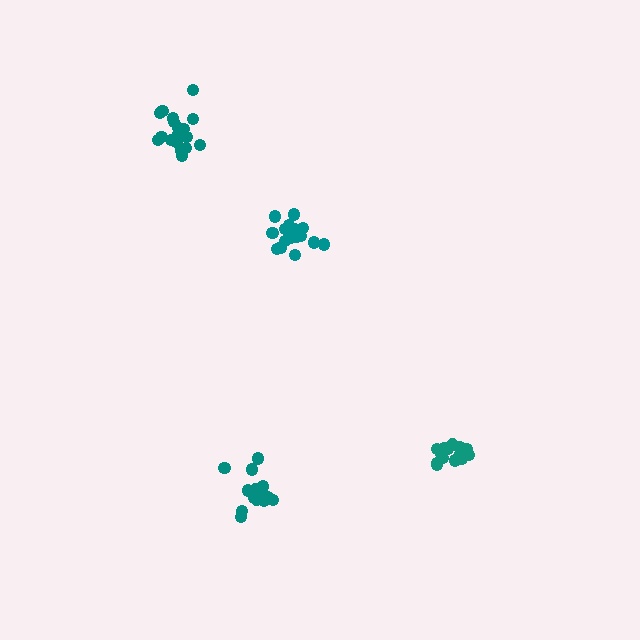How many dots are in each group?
Group 1: 15 dots, Group 2: 16 dots, Group 3: 17 dots, Group 4: 18 dots (66 total).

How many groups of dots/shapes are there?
There are 4 groups.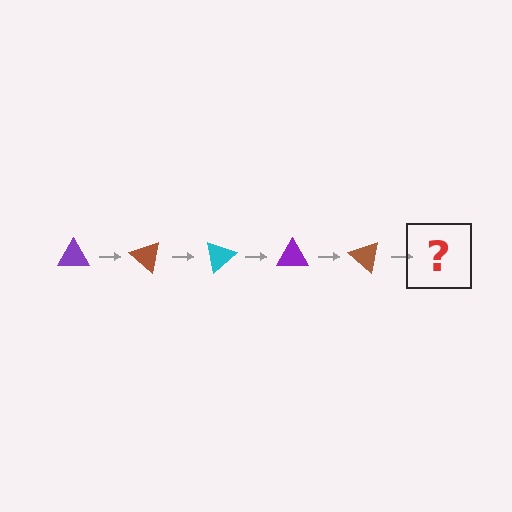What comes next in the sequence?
The next element should be a cyan triangle, rotated 200 degrees from the start.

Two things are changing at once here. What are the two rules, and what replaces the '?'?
The two rules are that it rotates 40 degrees each step and the color cycles through purple, brown, and cyan. The '?' should be a cyan triangle, rotated 200 degrees from the start.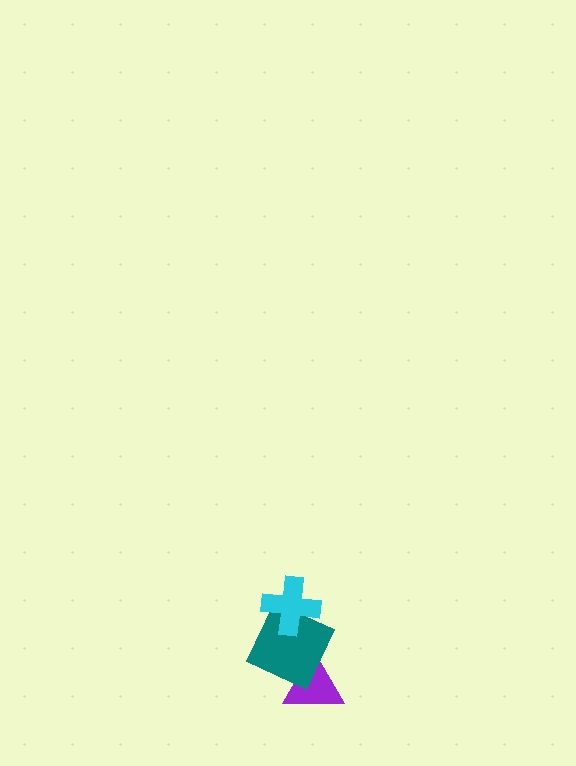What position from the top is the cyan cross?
The cyan cross is 1st from the top.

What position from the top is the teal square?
The teal square is 2nd from the top.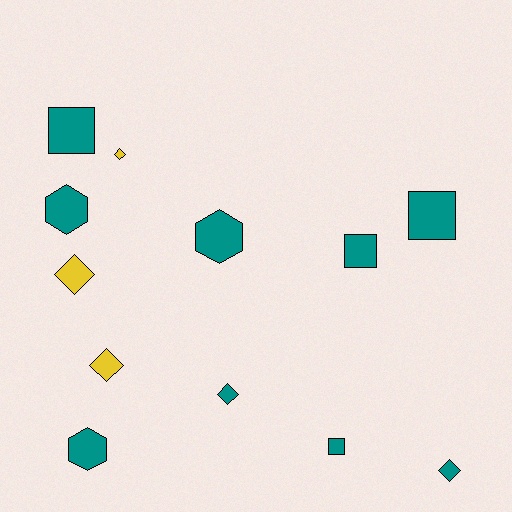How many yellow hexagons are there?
There are no yellow hexagons.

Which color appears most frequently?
Teal, with 9 objects.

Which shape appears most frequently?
Diamond, with 5 objects.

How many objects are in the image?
There are 12 objects.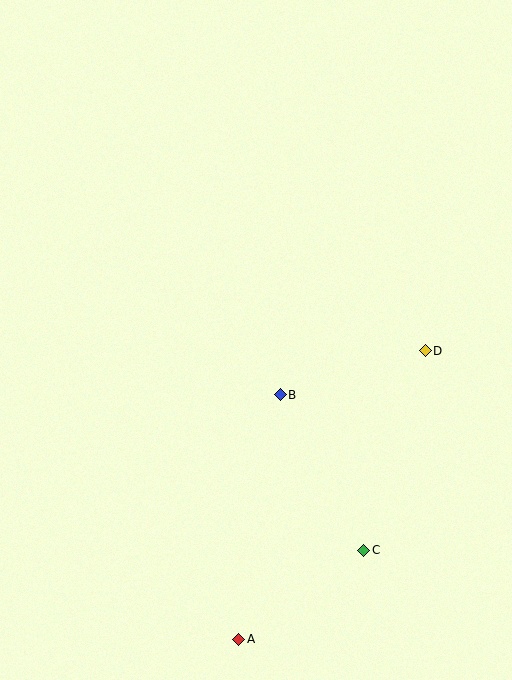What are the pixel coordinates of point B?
Point B is at (280, 395).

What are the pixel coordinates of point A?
Point A is at (238, 640).